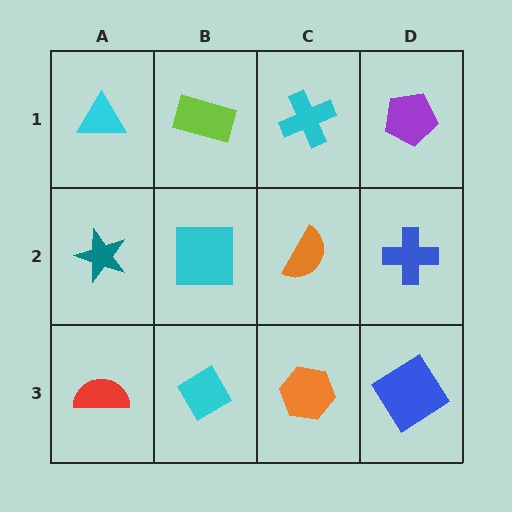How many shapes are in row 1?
4 shapes.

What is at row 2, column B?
A cyan square.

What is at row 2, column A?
A teal star.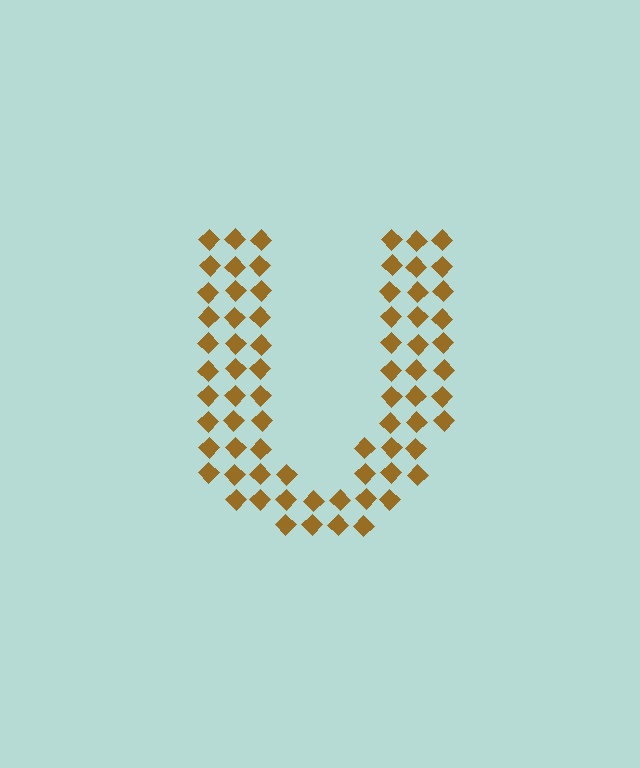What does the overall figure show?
The overall figure shows the letter U.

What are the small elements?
The small elements are diamonds.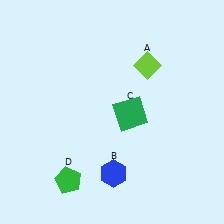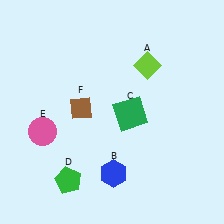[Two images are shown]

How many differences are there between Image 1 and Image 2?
There are 2 differences between the two images.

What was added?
A pink circle (E), a brown diamond (F) were added in Image 2.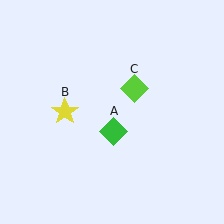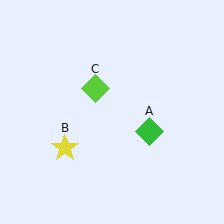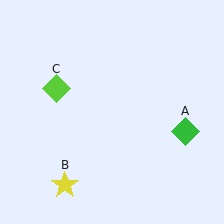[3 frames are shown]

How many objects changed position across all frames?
3 objects changed position: green diamond (object A), yellow star (object B), lime diamond (object C).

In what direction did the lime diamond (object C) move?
The lime diamond (object C) moved left.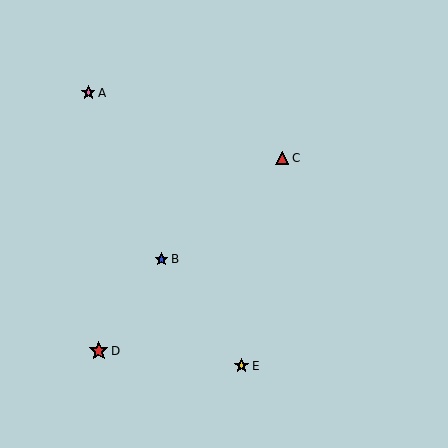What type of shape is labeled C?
Shape C is a red triangle.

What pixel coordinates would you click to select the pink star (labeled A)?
Click at (88, 93) to select the pink star A.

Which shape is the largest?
The red star (labeled D) is the largest.